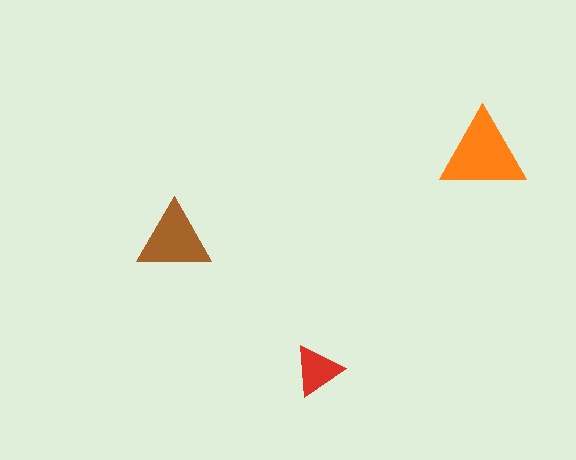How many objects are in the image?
There are 3 objects in the image.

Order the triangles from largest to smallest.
the orange one, the brown one, the red one.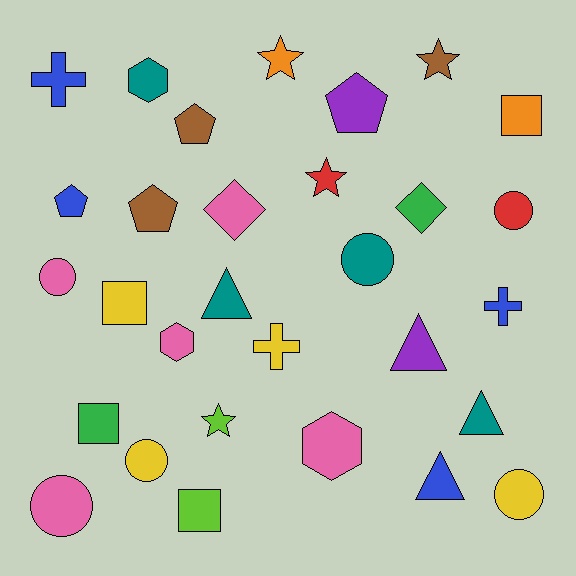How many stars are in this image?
There are 4 stars.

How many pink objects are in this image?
There are 5 pink objects.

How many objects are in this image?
There are 30 objects.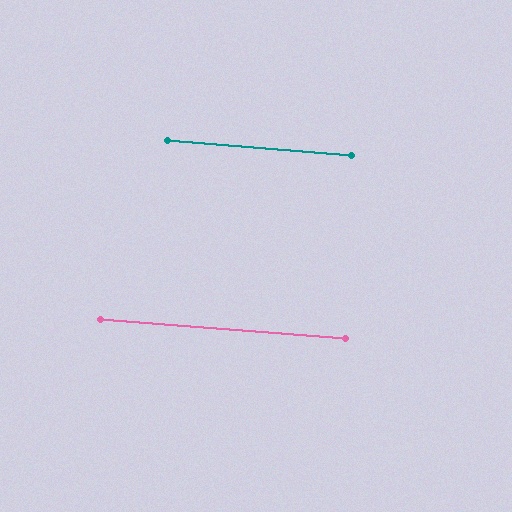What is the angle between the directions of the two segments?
Approximately 0 degrees.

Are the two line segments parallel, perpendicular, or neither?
Parallel — their directions differ by only 0.4°.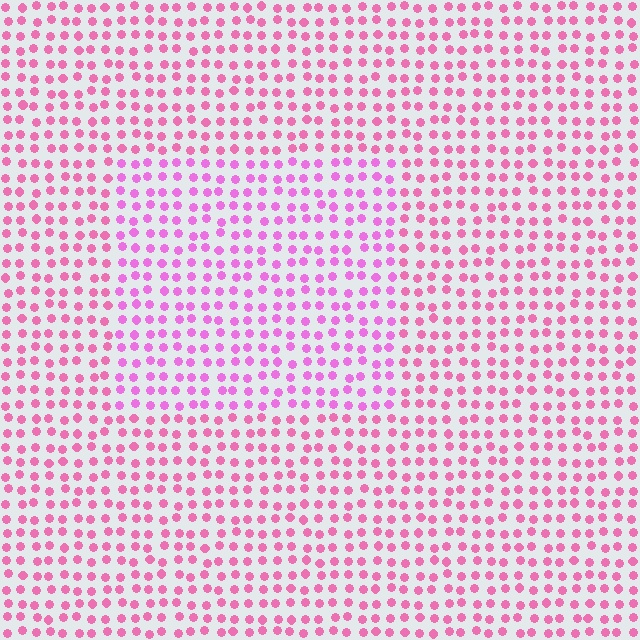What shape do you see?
I see a rectangle.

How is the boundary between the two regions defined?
The boundary is defined purely by a slight shift in hue (about 24 degrees). Spacing, size, and orientation are identical on both sides.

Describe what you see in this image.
The image is filled with small pink elements in a uniform arrangement. A rectangle-shaped region is visible where the elements are tinted to a slightly different hue, forming a subtle color boundary.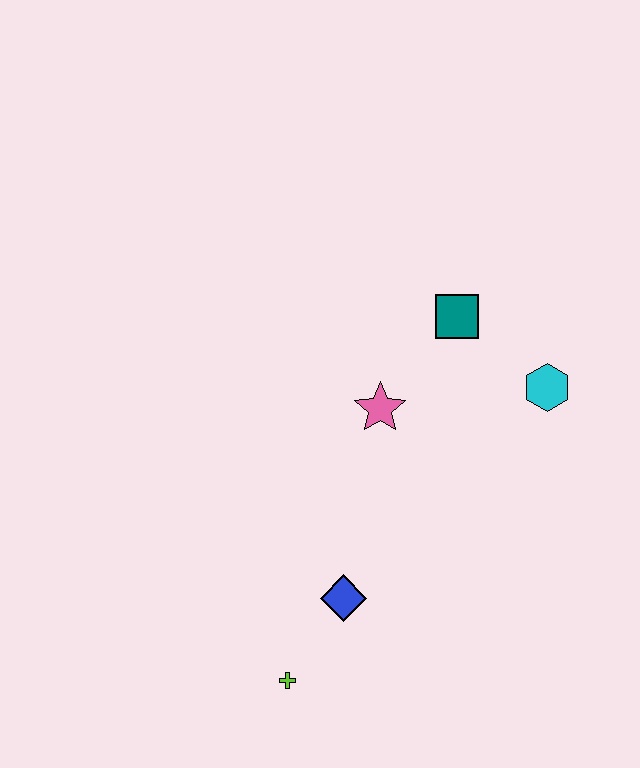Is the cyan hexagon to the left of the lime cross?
No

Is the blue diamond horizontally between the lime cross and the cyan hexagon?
Yes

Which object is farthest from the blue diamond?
The teal square is farthest from the blue diamond.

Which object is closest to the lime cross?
The blue diamond is closest to the lime cross.